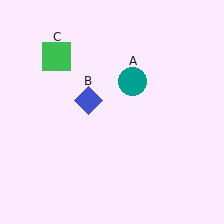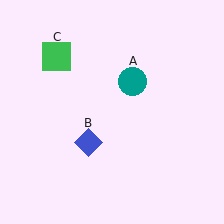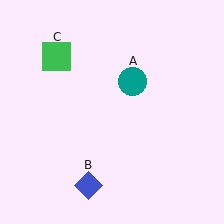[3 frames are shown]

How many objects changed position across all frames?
1 object changed position: blue diamond (object B).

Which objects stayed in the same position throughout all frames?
Teal circle (object A) and green square (object C) remained stationary.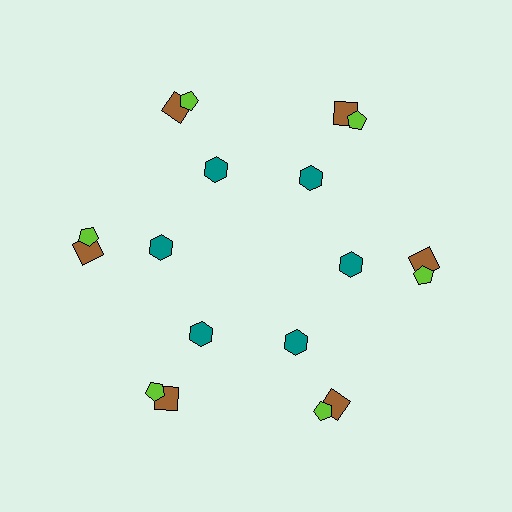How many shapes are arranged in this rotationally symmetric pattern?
There are 18 shapes, arranged in 6 groups of 3.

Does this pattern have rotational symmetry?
Yes, this pattern has 6-fold rotational symmetry. It looks the same after rotating 60 degrees around the center.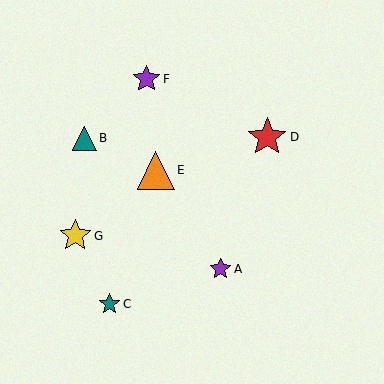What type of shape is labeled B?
Shape B is a teal triangle.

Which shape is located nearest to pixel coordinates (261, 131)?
The red star (labeled D) at (267, 137) is nearest to that location.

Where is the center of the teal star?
The center of the teal star is at (109, 304).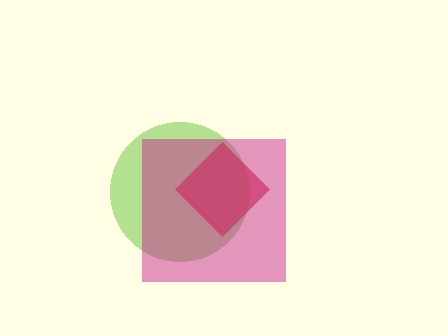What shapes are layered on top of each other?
The layered shapes are: a lime circle, a red diamond, a magenta square.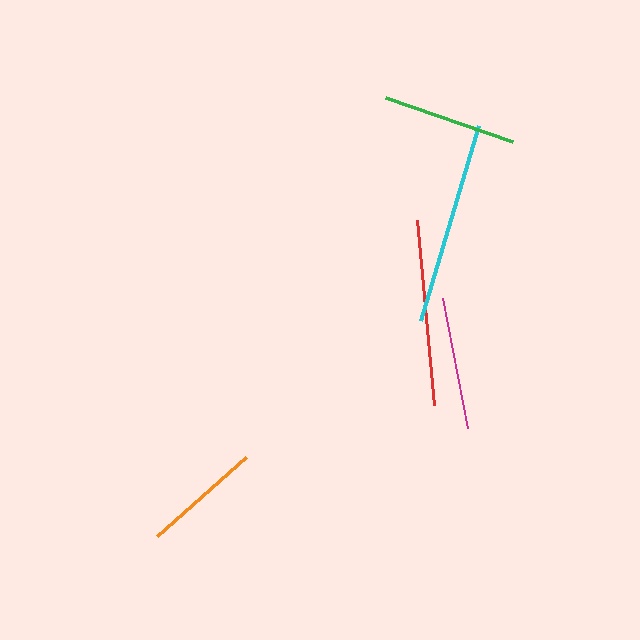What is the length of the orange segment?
The orange segment is approximately 119 pixels long.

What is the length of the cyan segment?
The cyan segment is approximately 203 pixels long.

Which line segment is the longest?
The cyan line is the longest at approximately 203 pixels.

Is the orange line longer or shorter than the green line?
The green line is longer than the orange line.